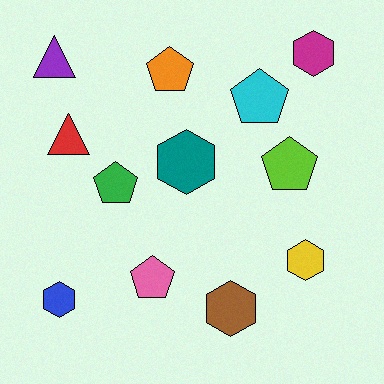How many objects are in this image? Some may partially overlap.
There are 12 objects.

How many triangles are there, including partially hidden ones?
There are 2 triangles.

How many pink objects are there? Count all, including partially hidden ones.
There is 1 pink object.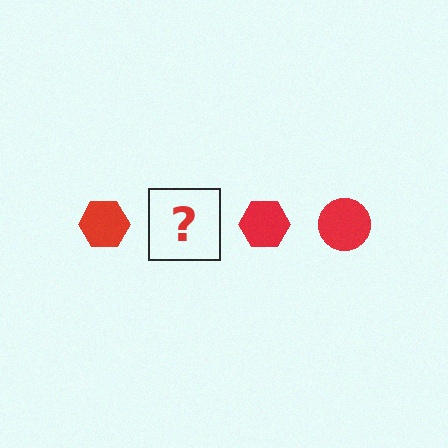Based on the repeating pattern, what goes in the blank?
The blank should be a red circle.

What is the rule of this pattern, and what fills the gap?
The rule is that the pattern cycles through hexagon, circle shapes in red. The gap should be filled with a red circle.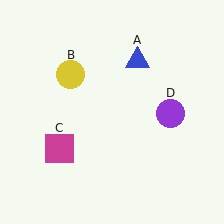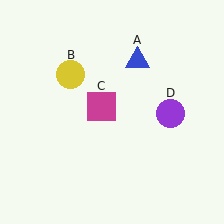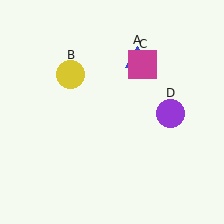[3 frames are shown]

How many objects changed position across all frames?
1 object changed position: magenta square (object C).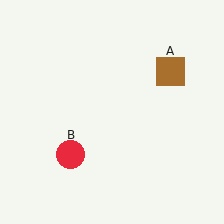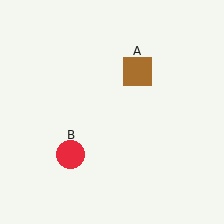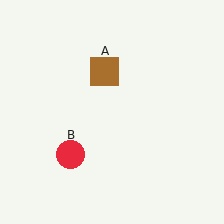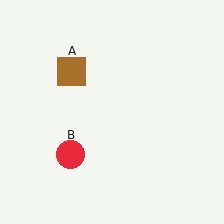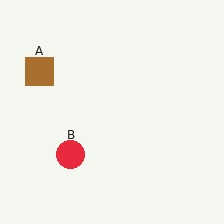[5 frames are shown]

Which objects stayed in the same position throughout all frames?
Red circle (object B) remained stationary.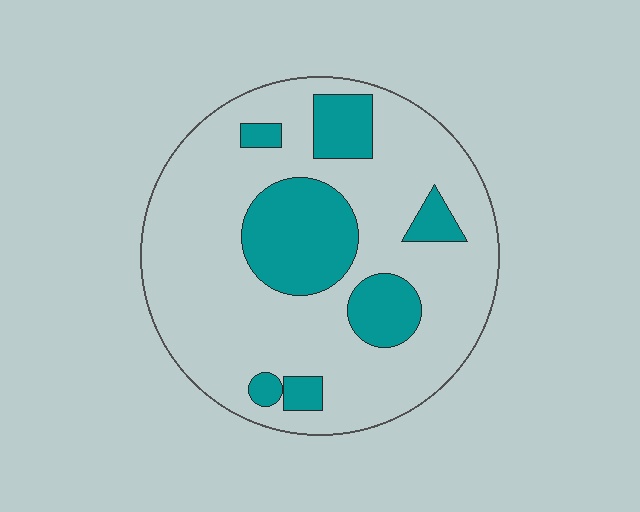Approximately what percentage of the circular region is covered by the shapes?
Approximately 25%.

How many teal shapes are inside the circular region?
7.